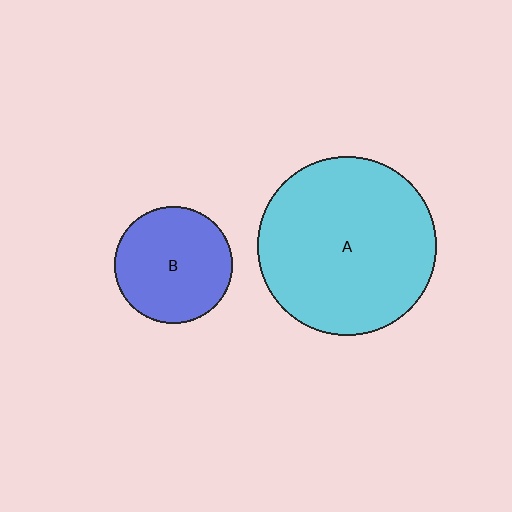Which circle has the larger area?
Circle A (cyan).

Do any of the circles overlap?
No, none of the circles overlap.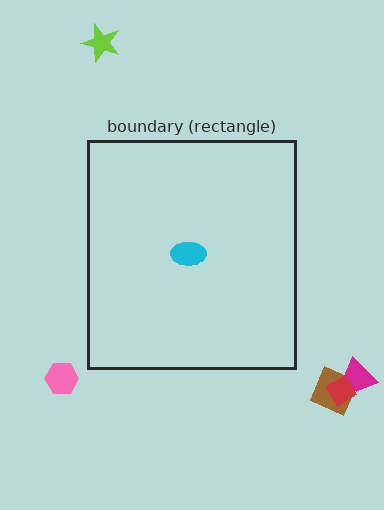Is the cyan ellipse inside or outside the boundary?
Inside.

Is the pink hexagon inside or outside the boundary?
Outside.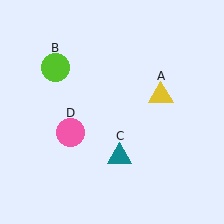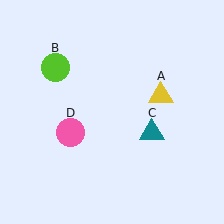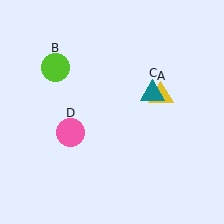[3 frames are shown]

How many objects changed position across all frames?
1 object changed position: teal triangle (object C).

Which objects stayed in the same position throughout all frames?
Yellow triangle (object A) and lime circle (object B) and pink circle (object D) remained stationary.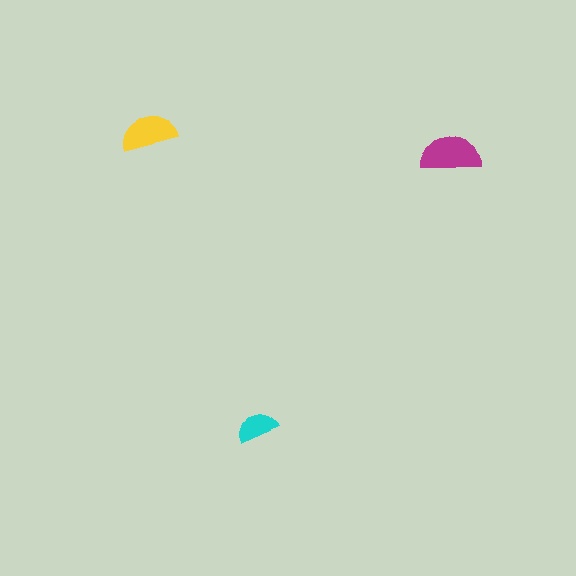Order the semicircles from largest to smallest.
the magenta one, the yellow one, the cyan one.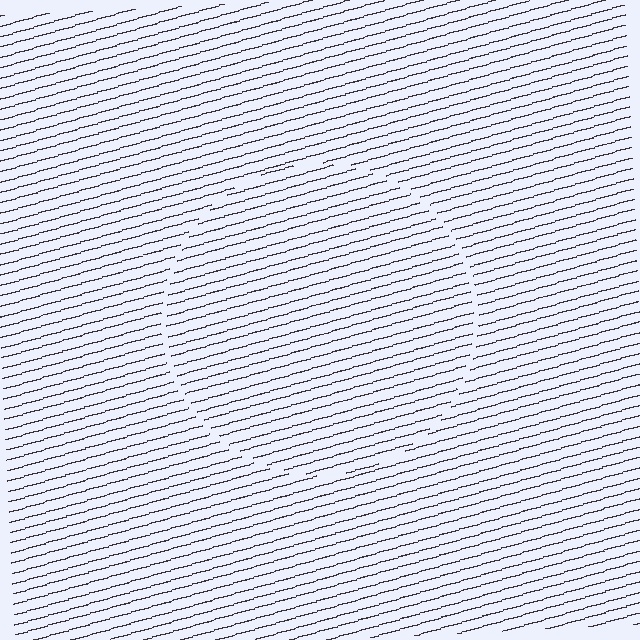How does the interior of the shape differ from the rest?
The interior of the shape contains the same grating, shifted by half a period — the contour is defined by the phase discontinuity where line-ends from the inner and outer gratings abut.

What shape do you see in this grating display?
An illusory circle. The interior of the shape contains the same grating, shifted by half a period — the contour is defined by the phase discontinuity where line-ends from the inner and outer gratings abut.